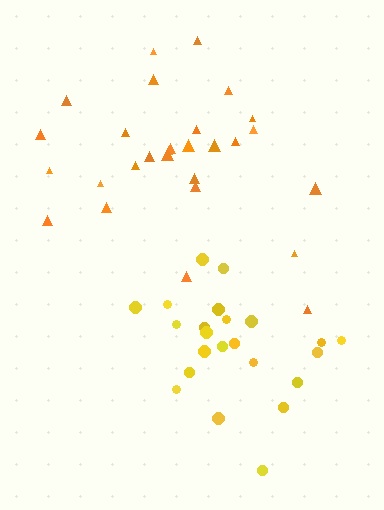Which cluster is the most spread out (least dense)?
Orange.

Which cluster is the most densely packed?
Yellow.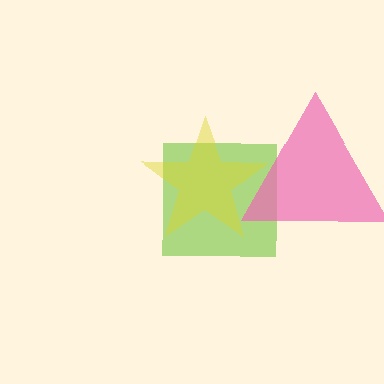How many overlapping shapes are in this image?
There are 3 overlapping shapes in the image.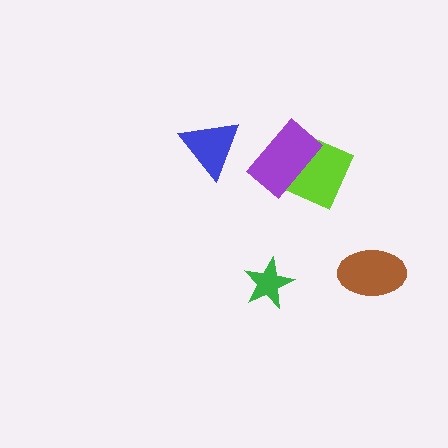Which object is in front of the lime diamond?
The purple rectangle is in front of the lime diamond.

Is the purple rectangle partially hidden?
No, no other shape covers it.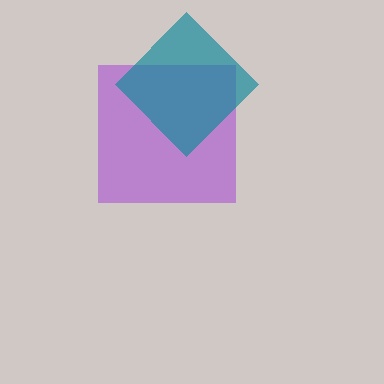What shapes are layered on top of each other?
The layered shapes are: a purple square, a teal diamond.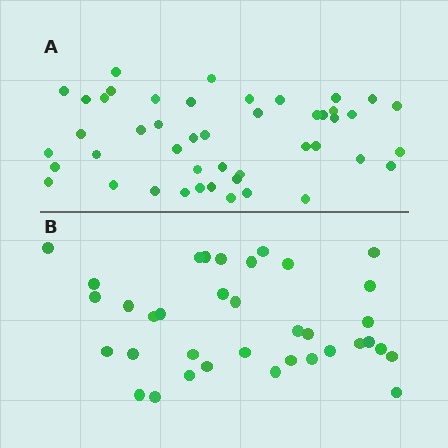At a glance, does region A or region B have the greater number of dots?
Region A (the top region) has more dots.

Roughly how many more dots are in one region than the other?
Region A has roughly 10 or so more dots than region B.